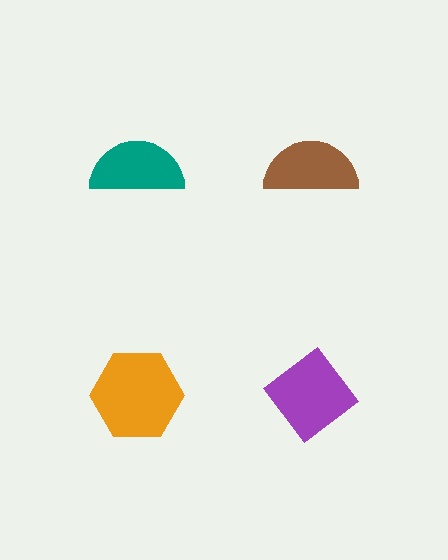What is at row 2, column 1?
An orange hexagon.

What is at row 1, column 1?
A teal semicircle.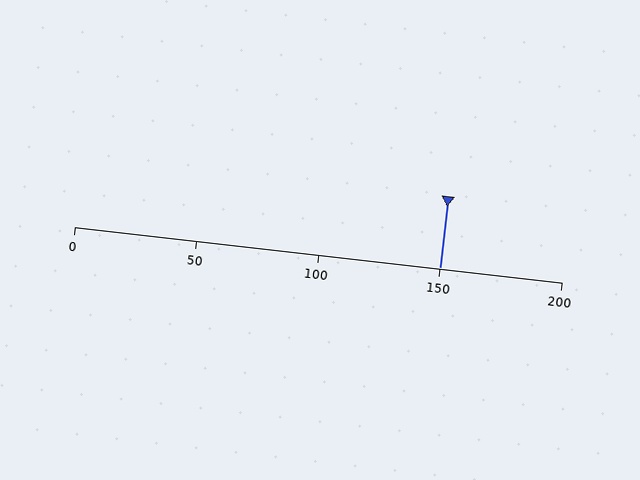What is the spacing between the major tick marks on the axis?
The major ticks are spaced 50 apart.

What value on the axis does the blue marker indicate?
The marker indicates approximately 150.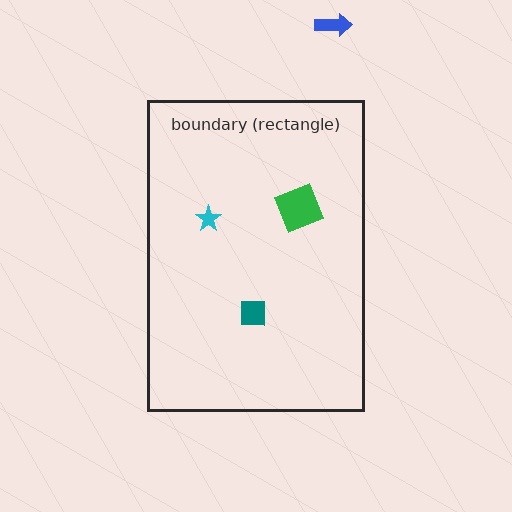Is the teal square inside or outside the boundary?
Inside.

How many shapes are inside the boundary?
3 inside, 1 outside.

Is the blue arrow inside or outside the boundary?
Outside.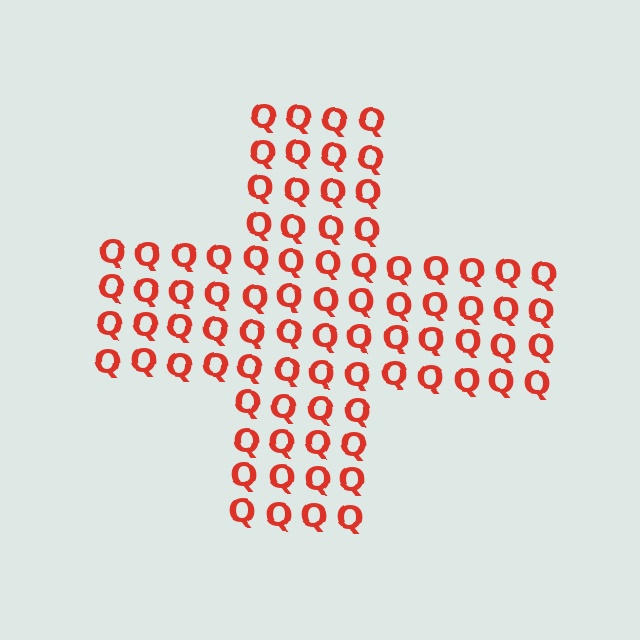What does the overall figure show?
The overall figure shows a cross.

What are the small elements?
The small elements are letter Q's.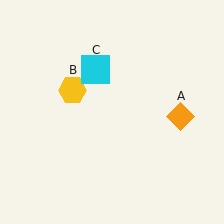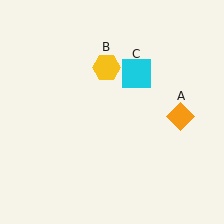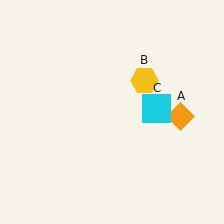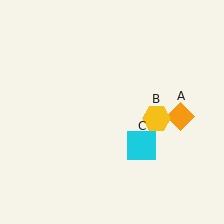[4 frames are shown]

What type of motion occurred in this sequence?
The yellow hexagon (object B), cyan square (object C) rotated clockwise around the center of the scene.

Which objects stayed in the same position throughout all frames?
Orange diamond (object A) remained stationary.